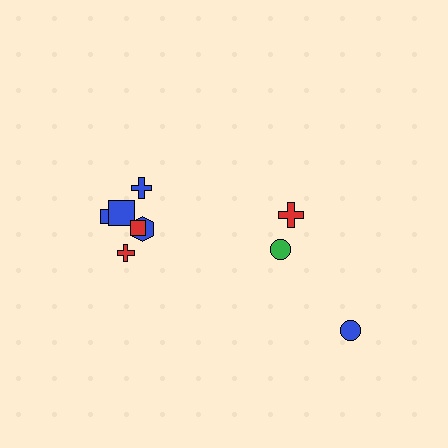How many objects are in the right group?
There are 3 objects.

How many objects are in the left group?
There are 6 objects.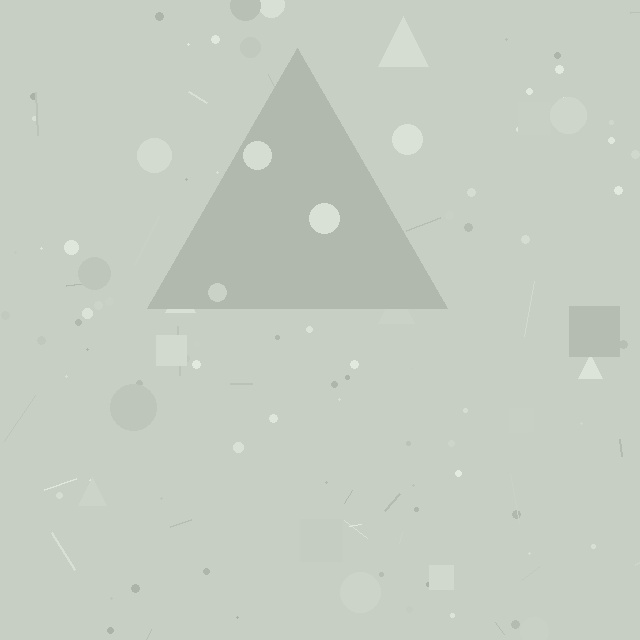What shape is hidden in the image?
A triangle is hidden in the image.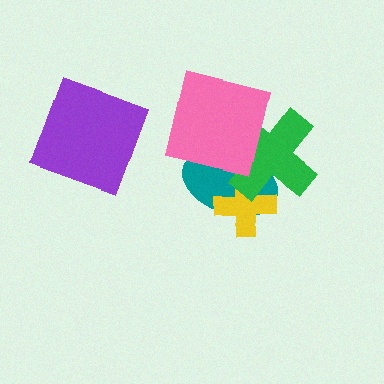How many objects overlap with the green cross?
3 objects overlap with the green cross.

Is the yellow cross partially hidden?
Yes, it is partially covered by another shape.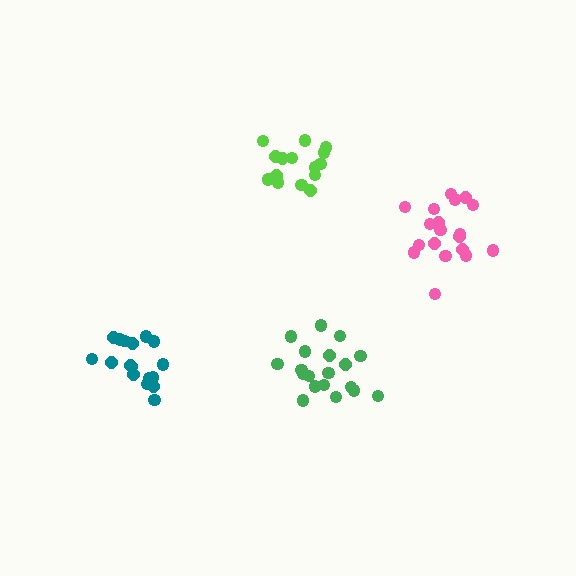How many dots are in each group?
Group 1: 17 dots, Group 2: 19 dots, Group 3: 19 dots, Group 4: 15 dots (70 total).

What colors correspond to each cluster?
The clusters are colored: teal, green, pink, lime.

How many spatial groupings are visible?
There are 4 spatial groupings.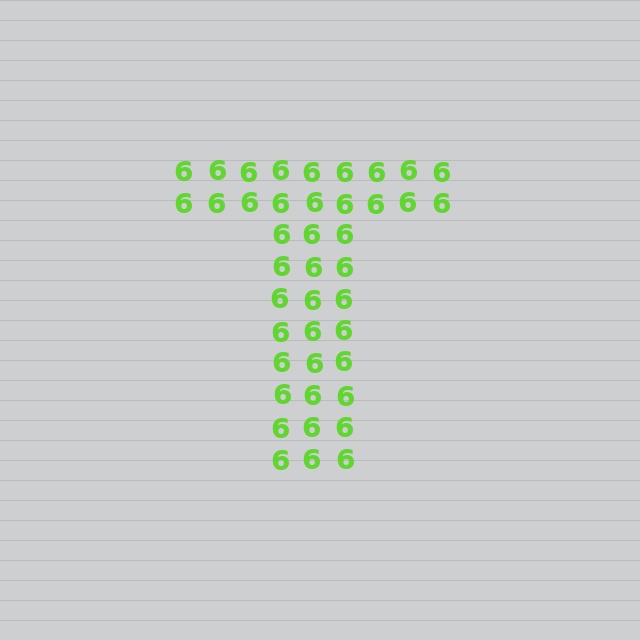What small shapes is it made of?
It is made of small digit 6's.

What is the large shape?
The large shape is the letter T.